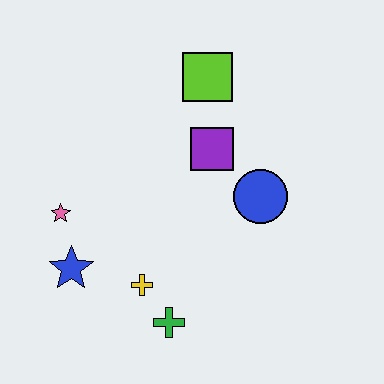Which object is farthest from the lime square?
The green cross is farthest from the lime square.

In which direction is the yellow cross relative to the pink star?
The yellow cross is to the right of the pink star.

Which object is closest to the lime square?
The purple square is closest to the lime square.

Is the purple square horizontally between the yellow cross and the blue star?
No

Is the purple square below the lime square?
Yes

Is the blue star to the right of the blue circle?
No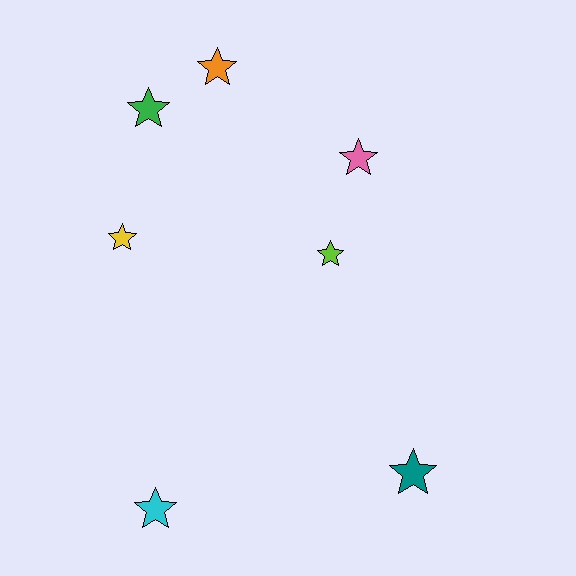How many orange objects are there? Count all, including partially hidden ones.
There is 1 orange object.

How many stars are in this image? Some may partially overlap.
There are 7 stars.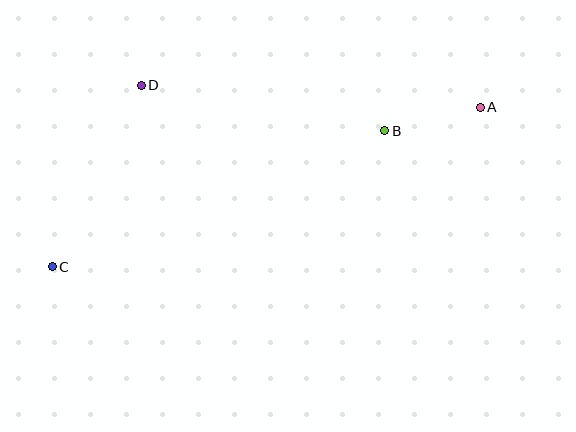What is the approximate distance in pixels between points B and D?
The distance between B and D is approximately 248 pixels.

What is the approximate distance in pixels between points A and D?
The distance between A and D is approximately 339 pixels.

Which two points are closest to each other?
Points A and B are closest to each other.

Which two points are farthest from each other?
Points A and C are farthest from each other.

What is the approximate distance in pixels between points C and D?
The distance between C and D is approximately 202 pixels.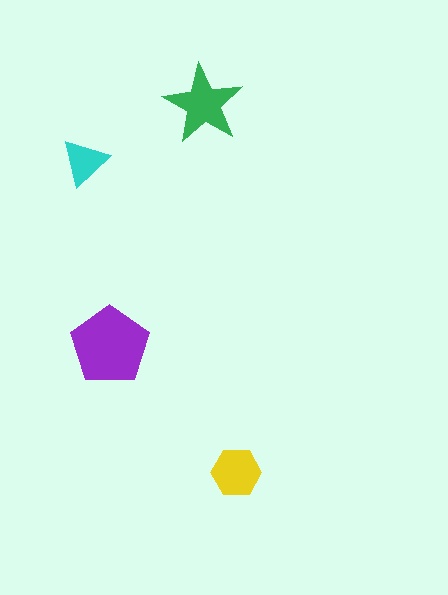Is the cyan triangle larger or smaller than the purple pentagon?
Smaller.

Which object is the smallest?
The cyan triangle.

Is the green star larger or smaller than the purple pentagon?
Smaller.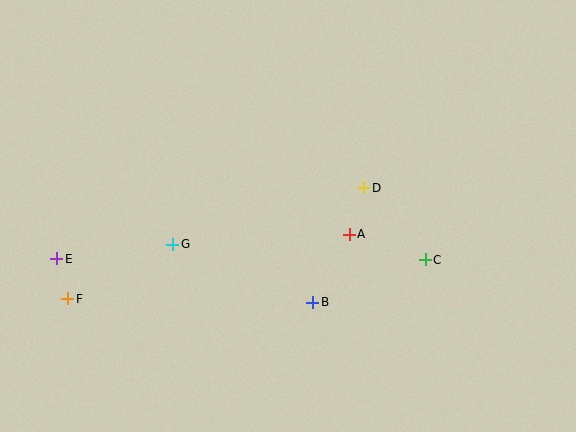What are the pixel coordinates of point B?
Point B is at (313, 302).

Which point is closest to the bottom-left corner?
Point F is closest to the bottom-left corner.